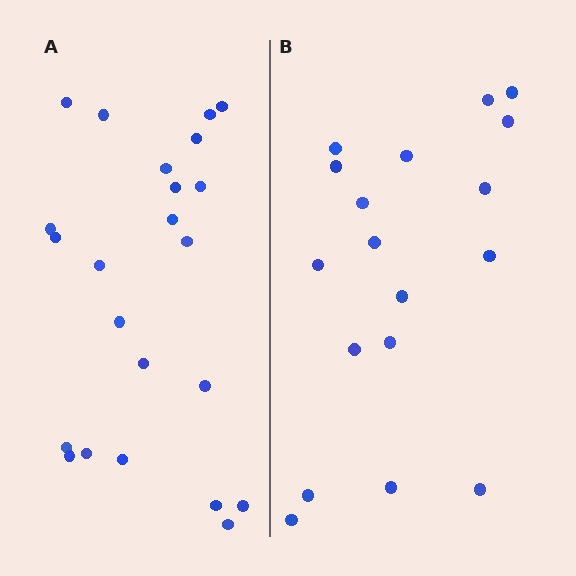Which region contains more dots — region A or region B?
Region A (the left region) has more dots.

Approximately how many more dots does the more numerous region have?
Region A has about 5 more dots than region B.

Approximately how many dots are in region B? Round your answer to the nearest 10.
About 20 dots. (The exact count is 18, which rounds to 20.)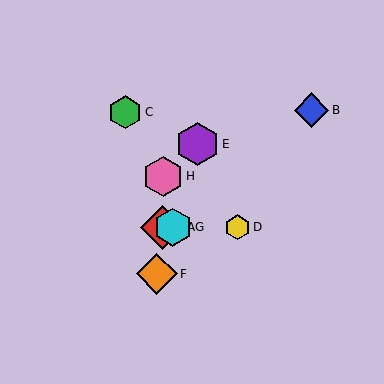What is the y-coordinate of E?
Object E is at y≈144.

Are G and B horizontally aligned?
No, G is at y≈227 and B is at y≈110.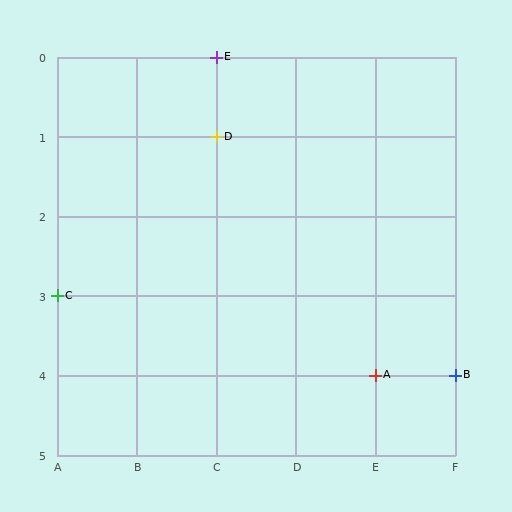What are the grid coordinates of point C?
Point C is at grid coordinates (A, 3).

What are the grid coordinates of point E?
Point E is at grid coordinates (C, 0).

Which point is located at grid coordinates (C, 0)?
Point E is at (C, 0).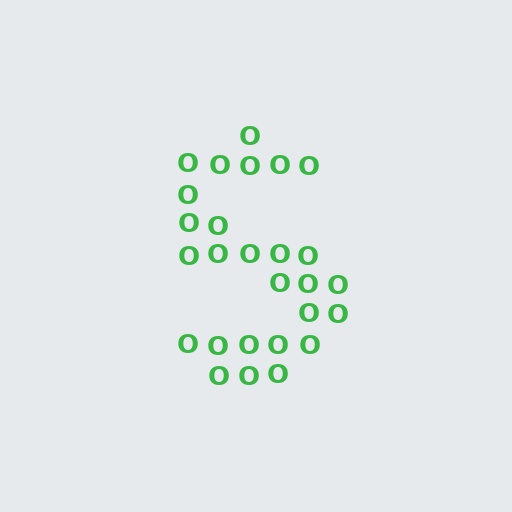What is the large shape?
The large shape is the letter S.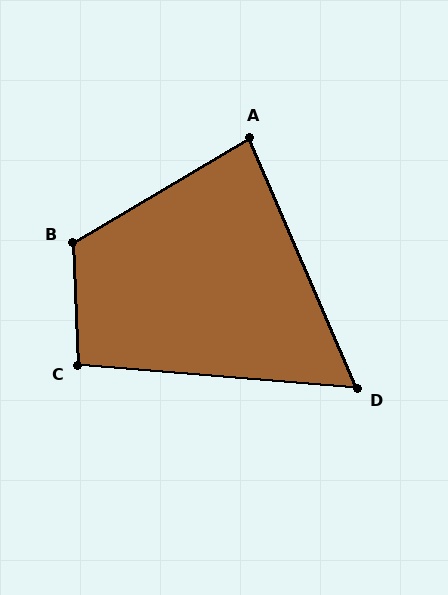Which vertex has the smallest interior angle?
D, at approximately 62 degrees.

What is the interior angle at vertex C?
Approximately 97 degrees (obtuse).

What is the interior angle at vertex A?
Approximately 83 degrees (acute).